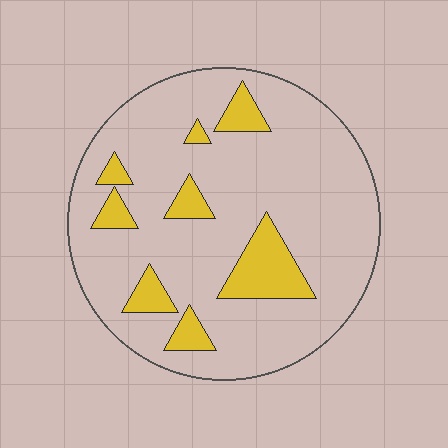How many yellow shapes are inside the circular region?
8.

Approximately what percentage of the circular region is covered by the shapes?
Approximately 15%.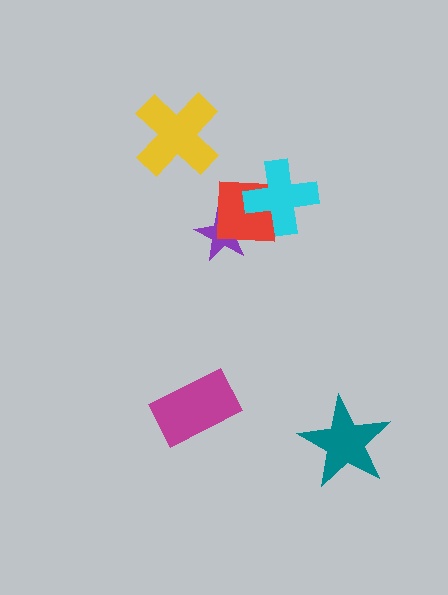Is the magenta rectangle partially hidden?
No, no other shape covers it.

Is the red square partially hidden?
Yes, it is partially covered by another shape.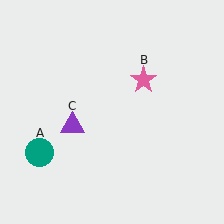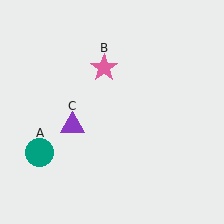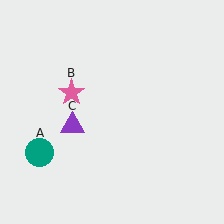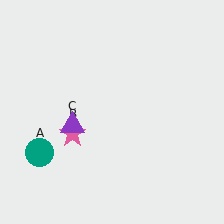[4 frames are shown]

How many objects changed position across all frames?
1 object changed position: pink star (object B).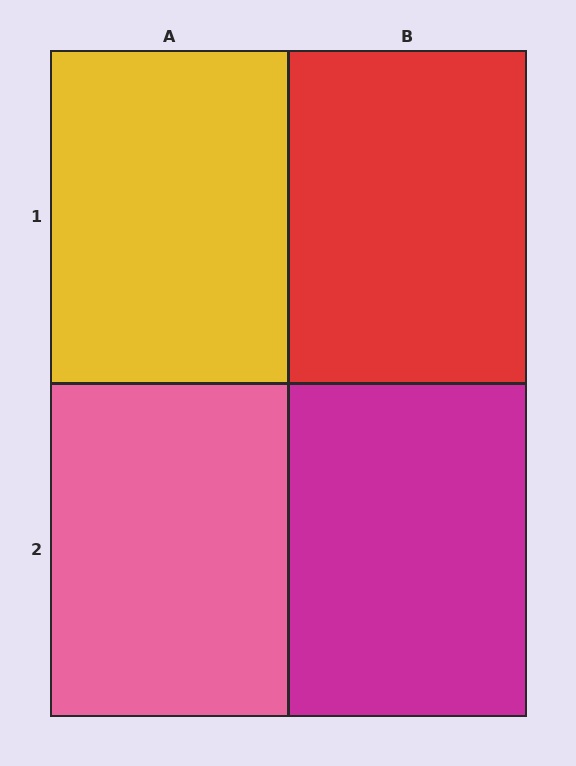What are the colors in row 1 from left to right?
Yellow, red.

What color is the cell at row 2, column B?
Magenta.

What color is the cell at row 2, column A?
Pink.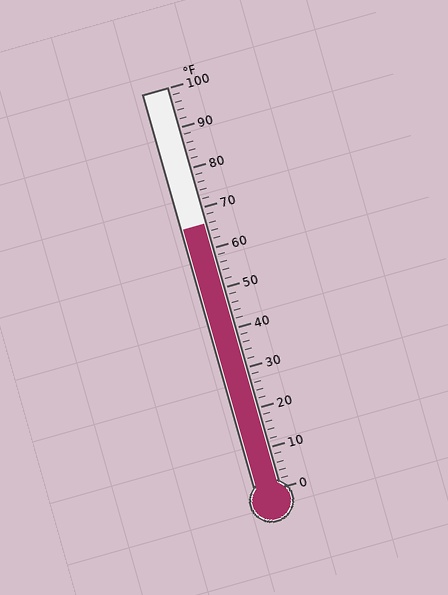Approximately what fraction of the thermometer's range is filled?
The thermometer is filled to approximately 65% of its range.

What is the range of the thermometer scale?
The thermometer scale ranges from 0°F to 100°F.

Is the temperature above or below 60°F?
The temperature is above 60°F.